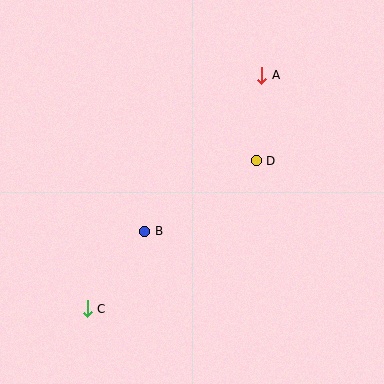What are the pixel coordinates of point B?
Point B is at (145, 231).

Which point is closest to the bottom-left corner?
Point C is closest to the bottom-left corner.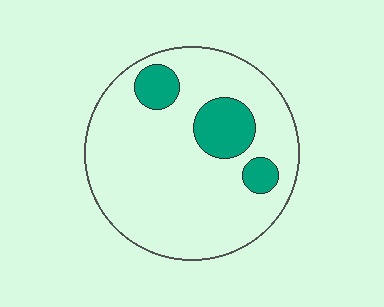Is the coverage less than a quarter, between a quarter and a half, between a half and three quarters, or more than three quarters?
Less than a quarter.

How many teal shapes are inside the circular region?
3.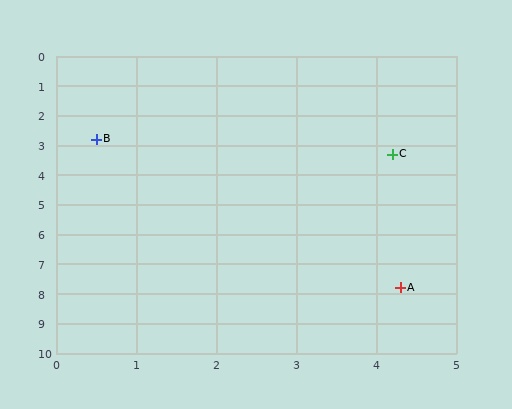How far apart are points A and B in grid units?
Points A and B are about 6.3 grid units apart.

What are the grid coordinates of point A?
Point A is at approximately (4.3, 7.8).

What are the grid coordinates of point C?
Point C is at approximately (4.2, 3.3).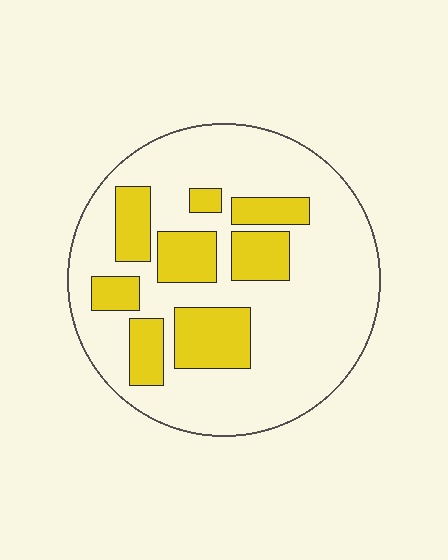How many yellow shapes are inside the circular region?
8.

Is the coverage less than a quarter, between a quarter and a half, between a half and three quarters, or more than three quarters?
Between a quarter and a half.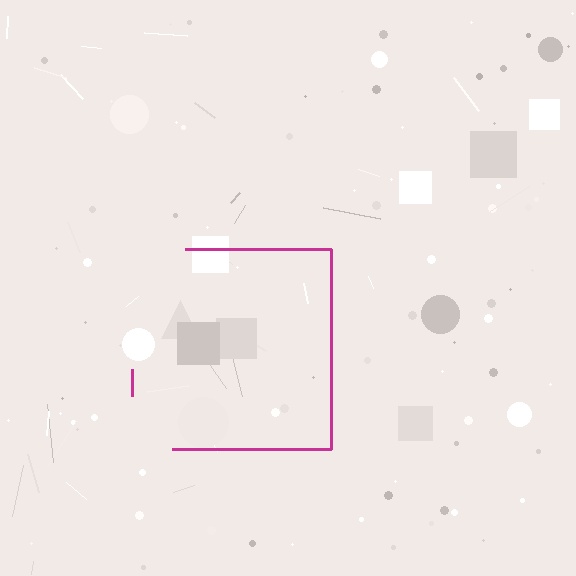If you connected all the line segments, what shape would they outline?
They would outline a square.